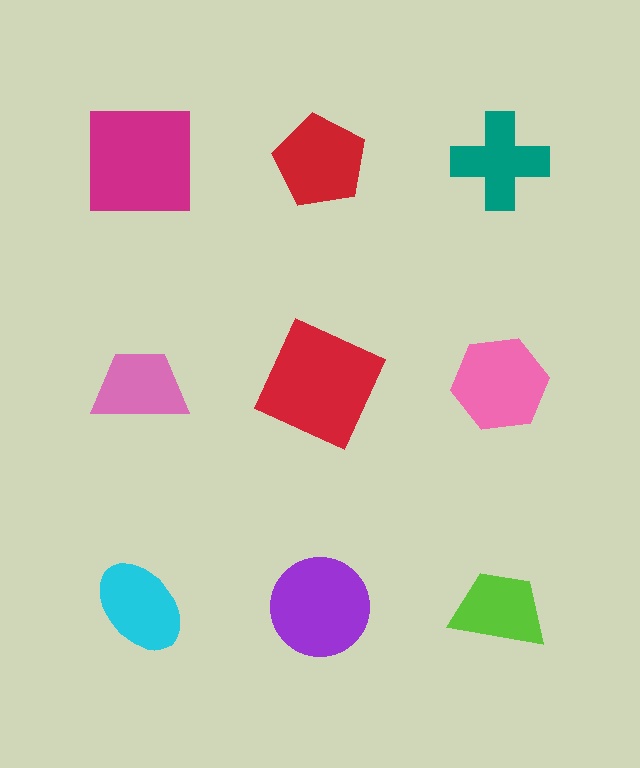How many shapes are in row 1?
3 shapes.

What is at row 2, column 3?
A pink hexagon.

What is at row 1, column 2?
A red pentagon.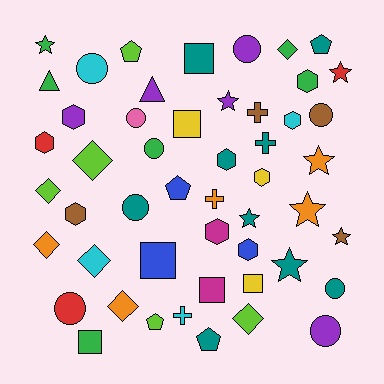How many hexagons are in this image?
There are 9 hexagons.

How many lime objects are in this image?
There are 5 lime objects.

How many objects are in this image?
There are 50 objects.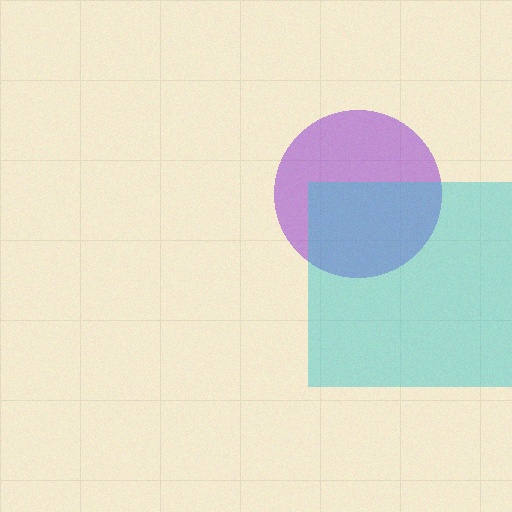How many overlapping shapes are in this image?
There are 2 overlapping shapes in the image.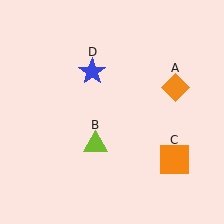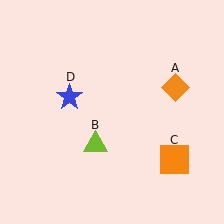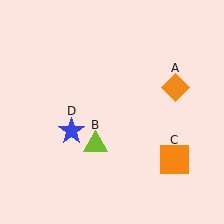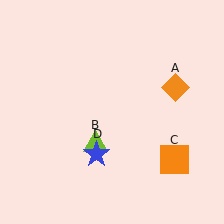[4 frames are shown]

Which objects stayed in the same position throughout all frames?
Orange diamond (object A) and lime triangle (object B) and orange square (object C) remained stationary.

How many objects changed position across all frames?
1 object changed position: blue star (object D).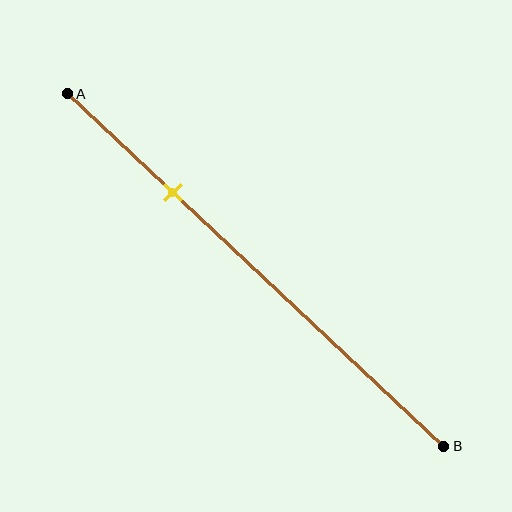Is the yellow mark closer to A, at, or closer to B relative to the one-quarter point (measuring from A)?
The yellow mark is closer to point B than the one-quarter point of segment AB.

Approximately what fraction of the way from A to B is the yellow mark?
The yellow mark is approximately 30% of the way from A to B.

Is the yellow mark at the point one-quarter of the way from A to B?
No, the mark is at about 30% from A, not at the 25% one-quarter point.